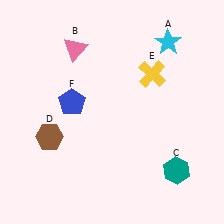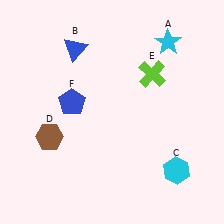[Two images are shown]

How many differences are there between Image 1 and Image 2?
There are 3 differences between the two images.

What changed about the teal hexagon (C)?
In Image 1, C is teal. In Image 2, it changed to cyan.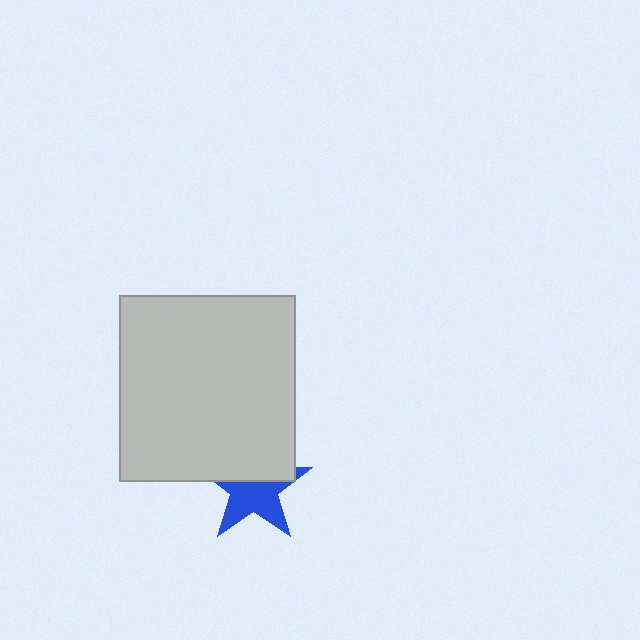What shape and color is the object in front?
The object in front is a light gray rectangle.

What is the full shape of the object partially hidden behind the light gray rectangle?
The partially hidden object is a blue star.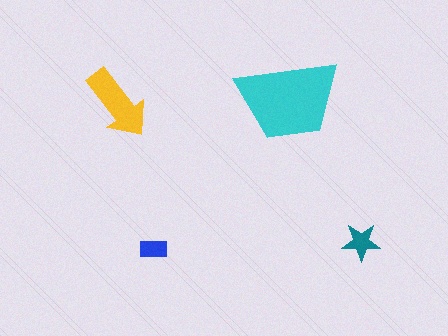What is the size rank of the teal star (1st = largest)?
3rd.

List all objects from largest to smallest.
The cyan trapezoid, the yellow arrow, the teal star, the blue rectangle.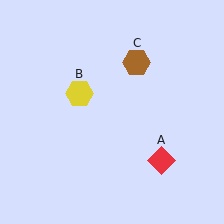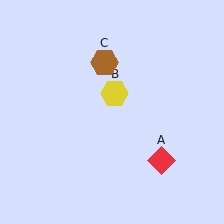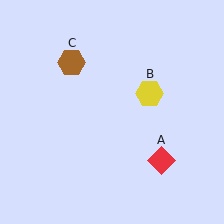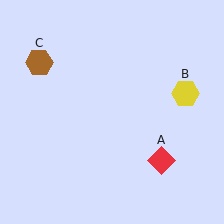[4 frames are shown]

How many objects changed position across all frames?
2 objects changed position: yellow hexagon (object B), brown hexagon (object C).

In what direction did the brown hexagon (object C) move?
The brown hexagon (object C) moved left.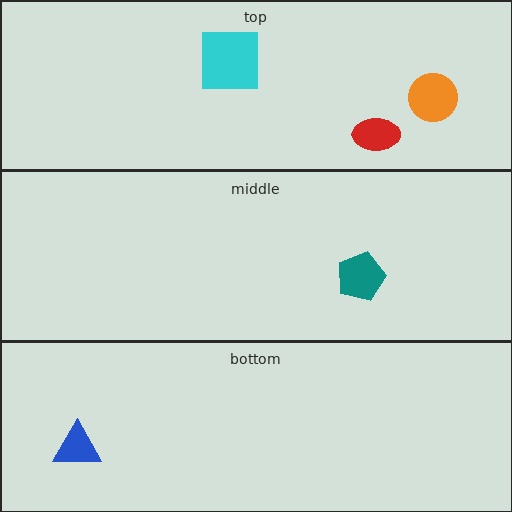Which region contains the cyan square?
The top region.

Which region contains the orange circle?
The top region.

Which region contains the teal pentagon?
The middle region.